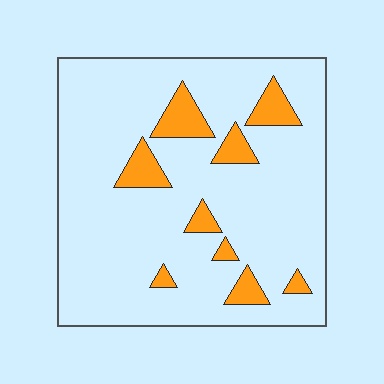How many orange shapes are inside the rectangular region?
9.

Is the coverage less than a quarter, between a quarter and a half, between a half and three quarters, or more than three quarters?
Less than a quarter.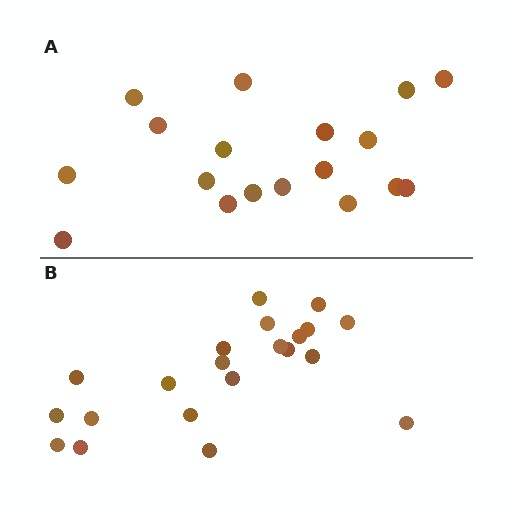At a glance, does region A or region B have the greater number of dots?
Region B (the bottom region) has more dots.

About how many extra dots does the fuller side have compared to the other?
Region B has just a few more — roughly 2 or 3 more dots than region A.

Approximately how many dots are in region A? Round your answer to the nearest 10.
About 20 dots. (The exact count is 18, which rounds to 20.)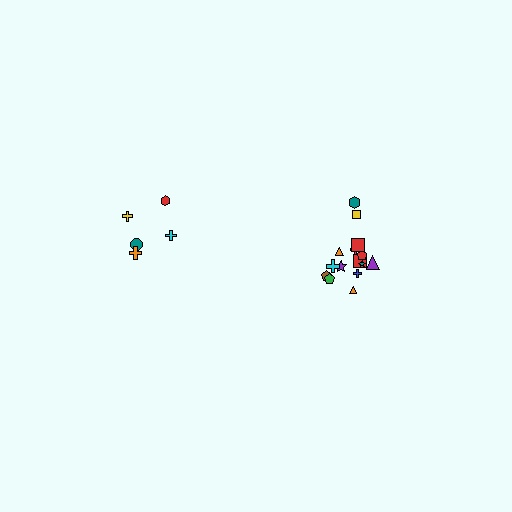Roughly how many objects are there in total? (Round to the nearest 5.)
Roughly 20 objects in total.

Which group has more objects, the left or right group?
The right group.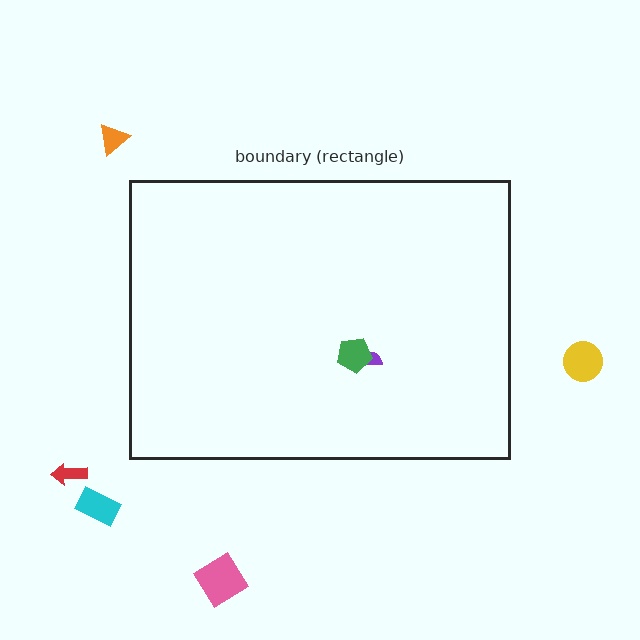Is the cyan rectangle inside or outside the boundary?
Outside.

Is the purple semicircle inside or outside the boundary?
Inside.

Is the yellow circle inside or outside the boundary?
Outside.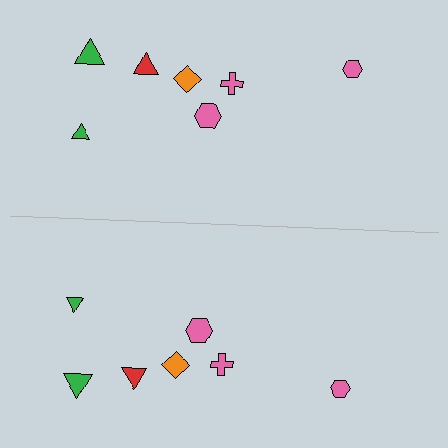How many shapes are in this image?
There are 14 shapes in this image.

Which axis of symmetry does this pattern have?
The pattern has a horizontal axis of symmetry running through the center of the image.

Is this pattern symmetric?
Yes, this pattern has bilateral (reflection) symmetry.